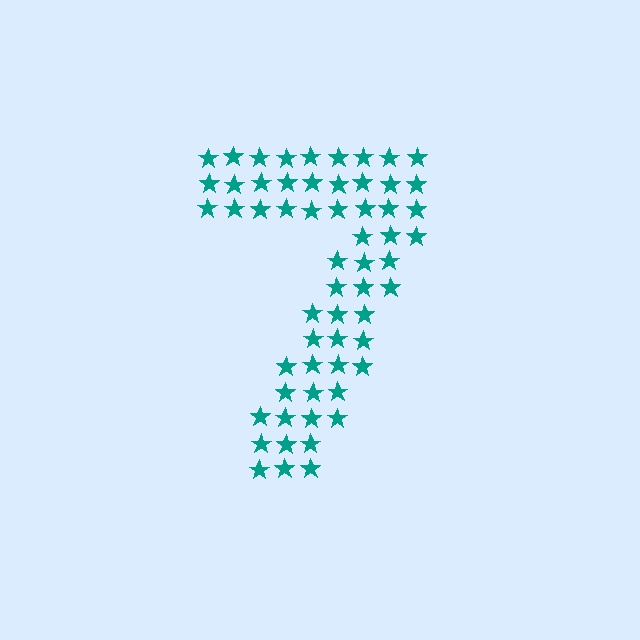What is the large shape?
The large shape is the digit 7.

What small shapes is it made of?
It is made of small stars.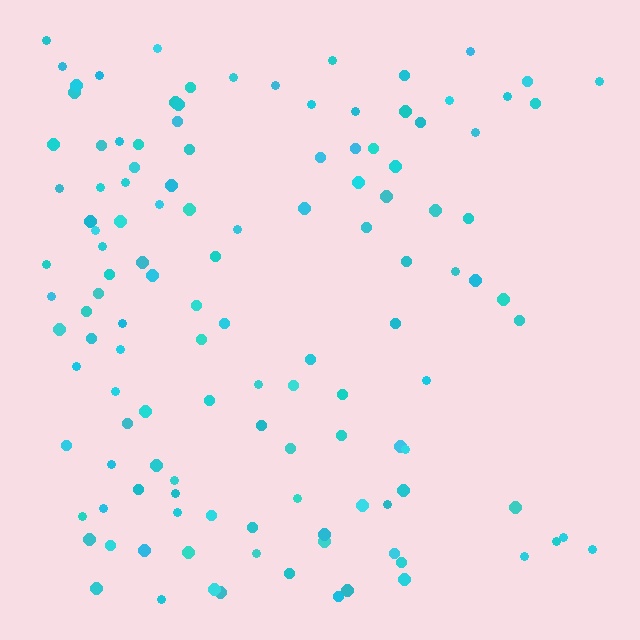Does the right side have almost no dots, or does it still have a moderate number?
Still a moderate number, just noticeably fewer than the left.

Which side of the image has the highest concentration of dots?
The left.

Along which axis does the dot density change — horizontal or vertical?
Horizontal.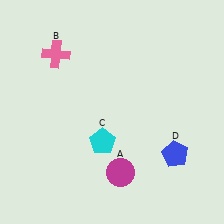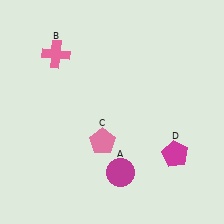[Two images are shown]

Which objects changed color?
C changed from cyan to pink. D changed from blue to magenta.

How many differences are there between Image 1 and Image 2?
There are 2 differences between the two images.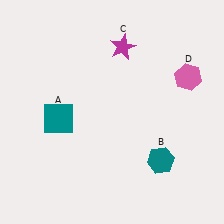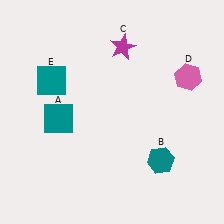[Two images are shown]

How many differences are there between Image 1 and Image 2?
There is 1 difference between the two images.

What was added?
A teal square (E) was added in Image 2.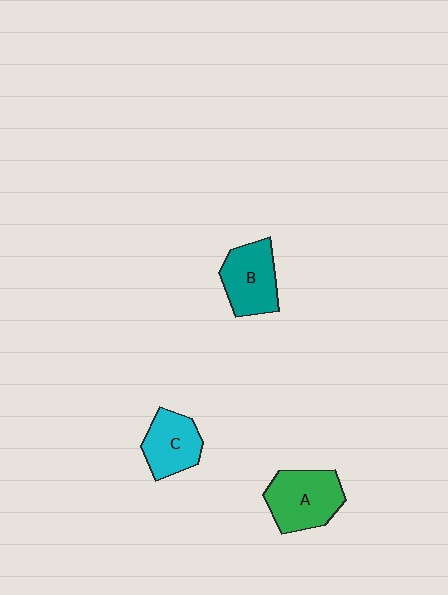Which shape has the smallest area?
Shape C (cyan).